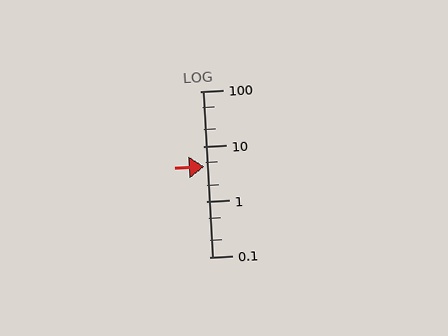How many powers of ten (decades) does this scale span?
The scale spans 3 decades, from 0.1 to 100.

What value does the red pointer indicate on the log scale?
The pointer indicates approximately 4.3.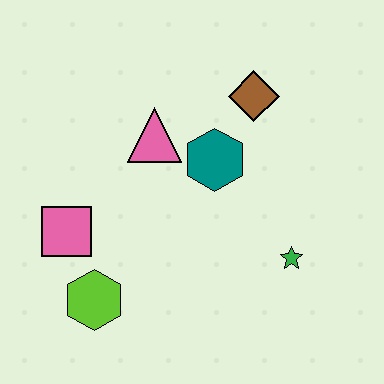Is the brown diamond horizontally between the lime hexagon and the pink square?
No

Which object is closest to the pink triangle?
The teal hexagon is closest to the pink triangle.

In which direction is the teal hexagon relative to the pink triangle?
The teal hexagon is to the right of the pink triangle.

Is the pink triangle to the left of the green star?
Yes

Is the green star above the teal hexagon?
No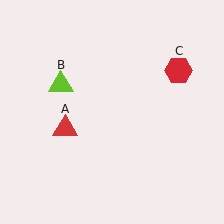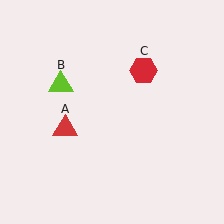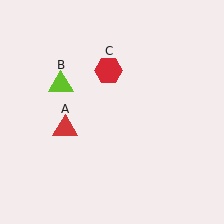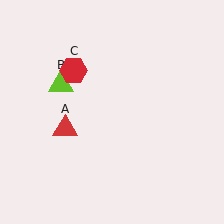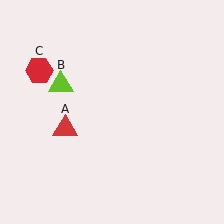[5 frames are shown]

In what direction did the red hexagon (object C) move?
The red hexagon (object C) moved left.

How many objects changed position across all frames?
1 object changed position: red hexagon (object C).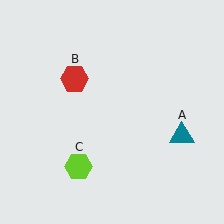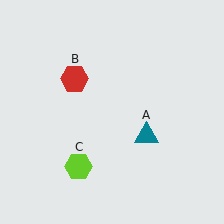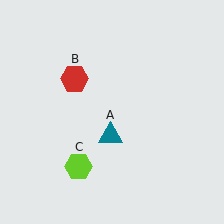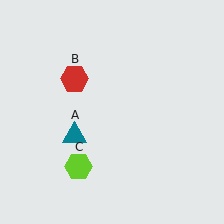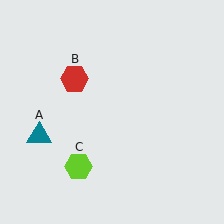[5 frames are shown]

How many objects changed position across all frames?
1 object changed position: teal triangle (object A).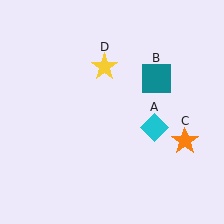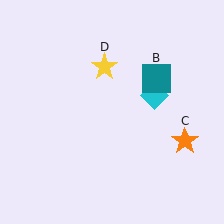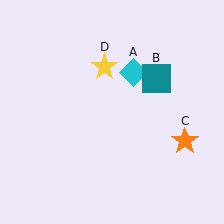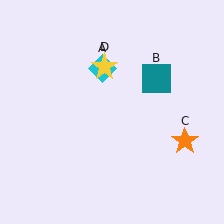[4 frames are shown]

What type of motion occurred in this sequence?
The cyan diamond (object A) rotated counterclockwise around the center of the scene.